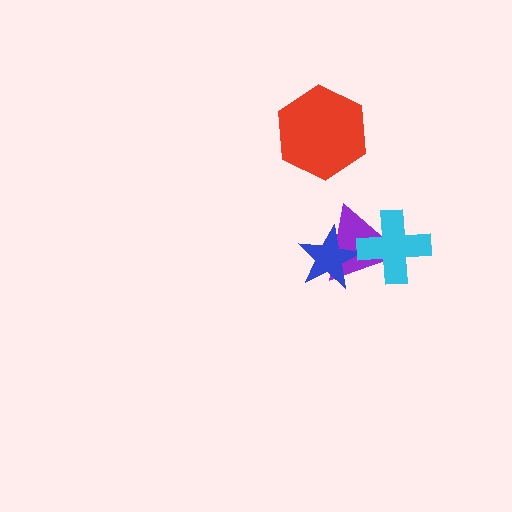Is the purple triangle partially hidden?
Yes, it is partially covered by another shape.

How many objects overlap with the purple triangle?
2 objects overlap with the purple triangle.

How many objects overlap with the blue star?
1 object overlaps with the blue star.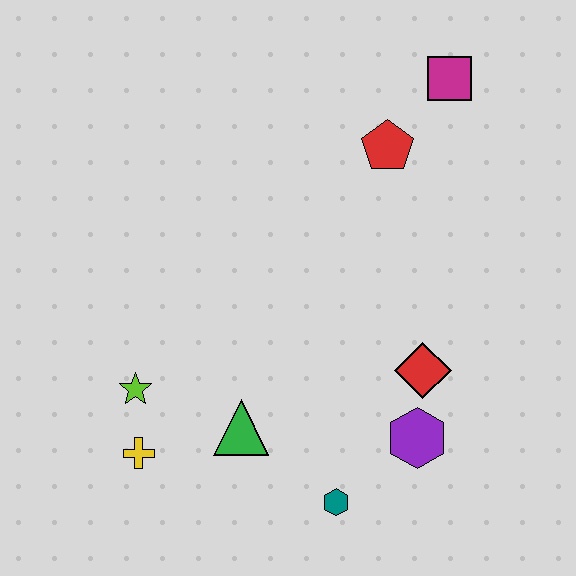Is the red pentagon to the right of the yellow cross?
Yes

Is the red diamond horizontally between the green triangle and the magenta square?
Yes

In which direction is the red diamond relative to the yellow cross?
The red diamond is to the right of the yellow cross.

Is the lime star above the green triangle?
Yes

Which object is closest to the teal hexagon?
The purple hexagon is closest to the teal hexagon.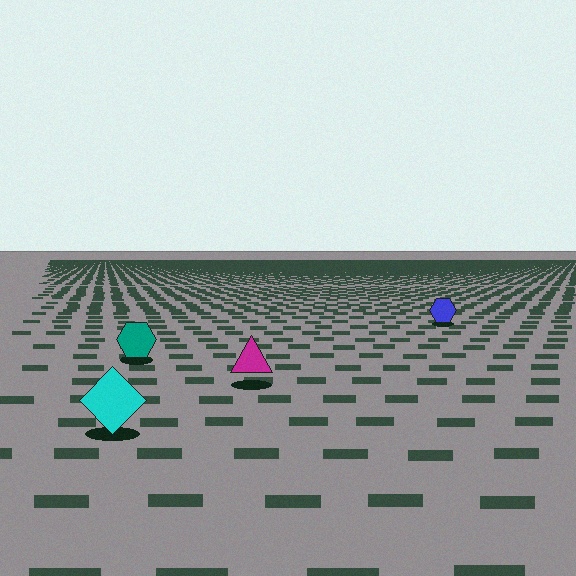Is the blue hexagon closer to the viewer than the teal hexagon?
No. The teal hexagon is closer — you can tell from the texture gradient: the ground texture is coarser near it.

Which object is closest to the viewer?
The cyan diamond is closest. The texture marks near it are larger and more spread out.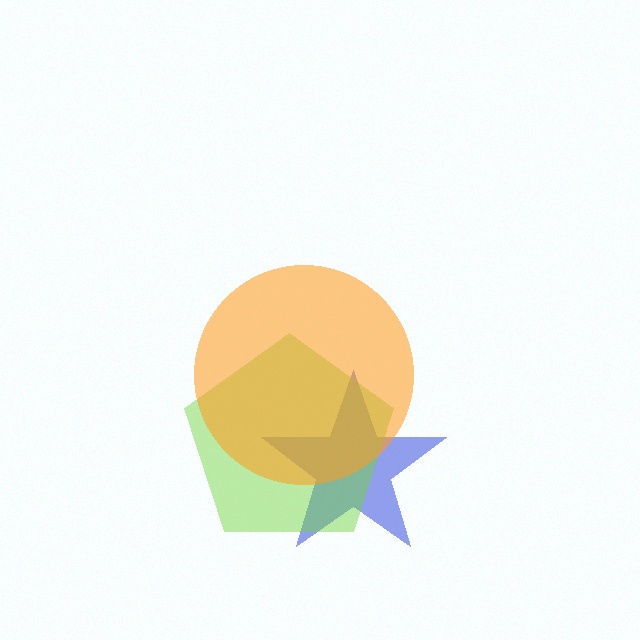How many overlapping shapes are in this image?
There are 3 overlapping shapes in the image.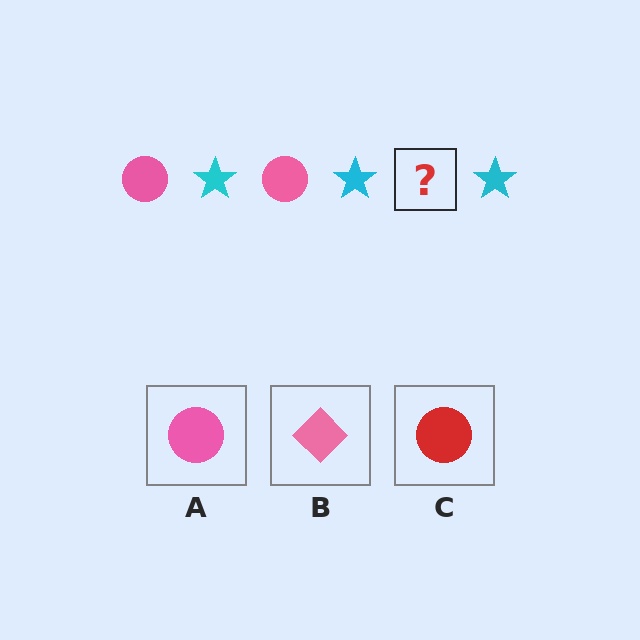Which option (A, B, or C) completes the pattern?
A.